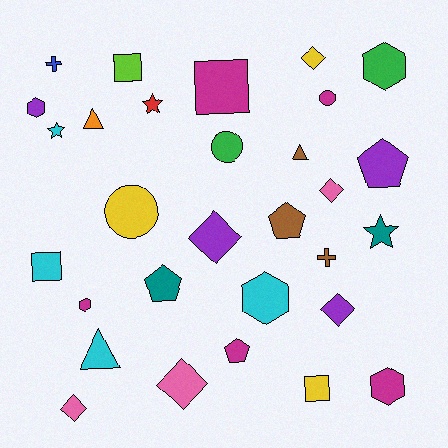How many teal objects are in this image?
There are 2 teal objects.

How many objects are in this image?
There are 30 objects.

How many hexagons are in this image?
There are 5 hexagons.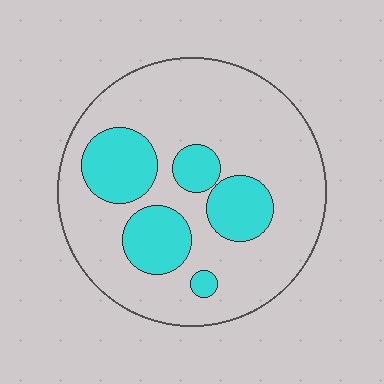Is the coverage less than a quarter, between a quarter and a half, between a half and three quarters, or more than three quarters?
Between a quarter and a half.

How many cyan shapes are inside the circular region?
5.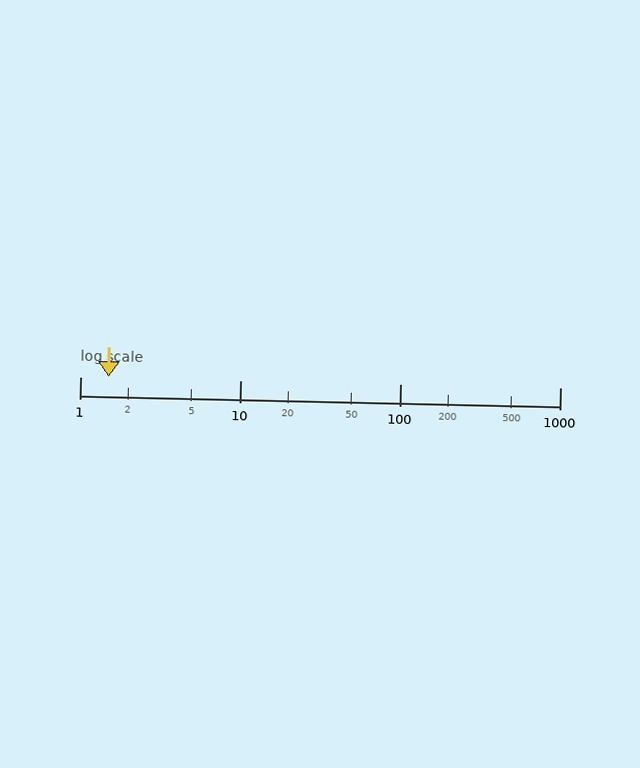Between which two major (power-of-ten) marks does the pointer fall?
The pointer is between 1 and 10.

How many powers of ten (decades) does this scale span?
The scale spans 3 decades, from 1 to 1000.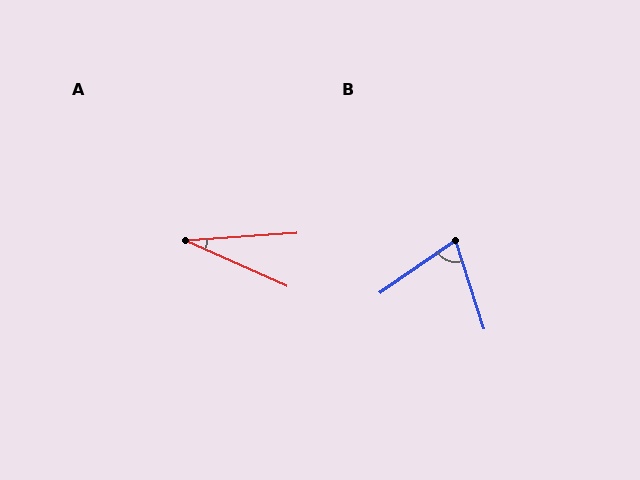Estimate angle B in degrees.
Approximately 73 degrees.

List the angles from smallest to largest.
A (28°), B (73°).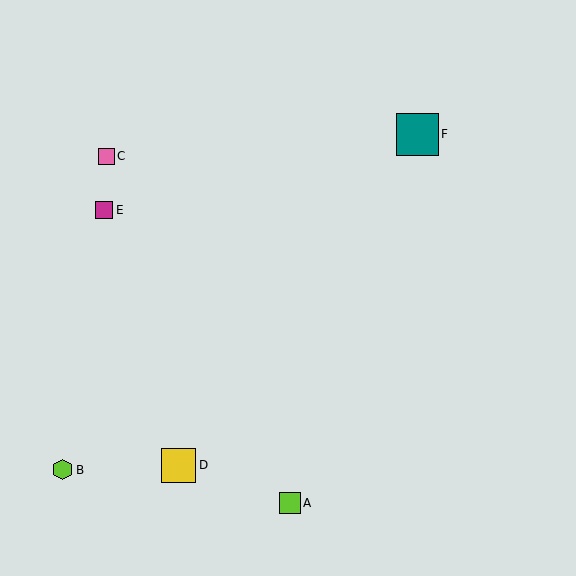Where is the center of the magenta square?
The center of the magenta square is at (104, 210).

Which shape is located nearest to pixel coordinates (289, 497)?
The lime square (labeled A) at (290, 503) is nearest to that location.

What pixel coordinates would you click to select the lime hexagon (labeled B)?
Click at (62, 470) to select the lime hexagon B.